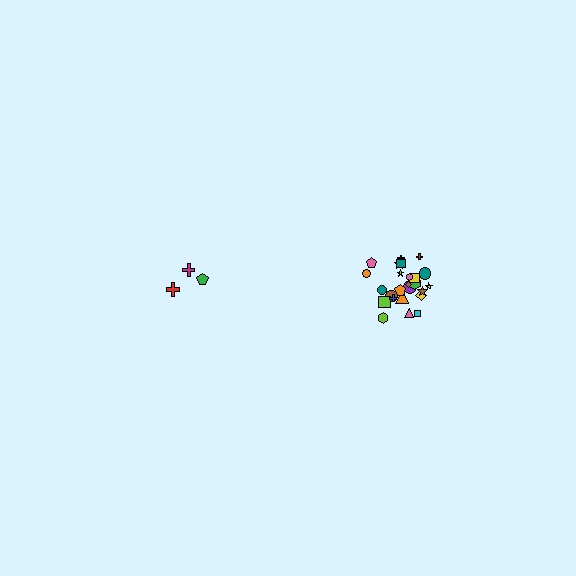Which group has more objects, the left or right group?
The right group.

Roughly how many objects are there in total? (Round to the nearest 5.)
Roughly 30 objects in total.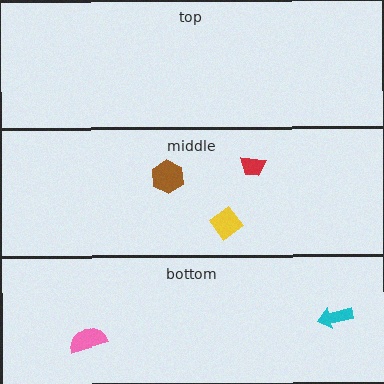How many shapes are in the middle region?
3.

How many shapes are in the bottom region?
2.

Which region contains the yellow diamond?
The middle region.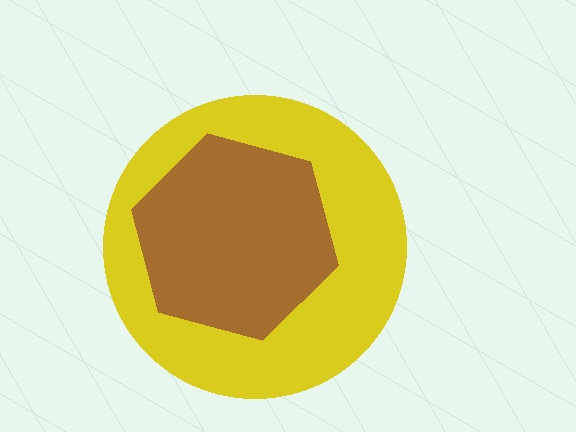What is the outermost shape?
The yellow circle.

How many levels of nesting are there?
2.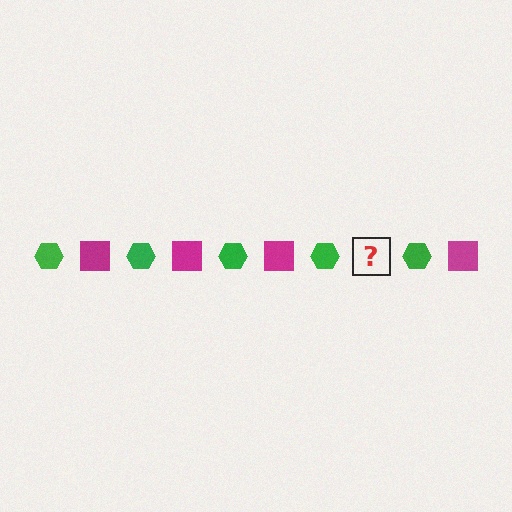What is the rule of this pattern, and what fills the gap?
The rule is that the pattern alternates between green hexagon and magenta square. The gap should be filled with a magenta square.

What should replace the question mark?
The question mark should be replaced with a magenta square.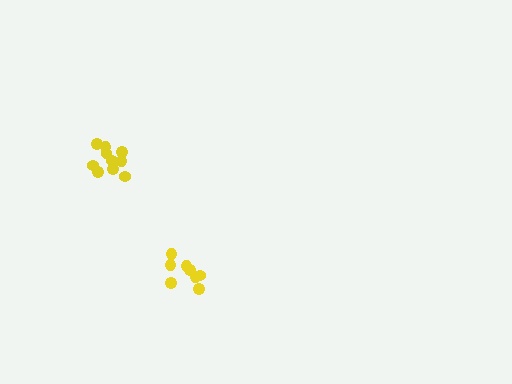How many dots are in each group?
Group 1: 10 dots, Group 2: 8 dots (18 total).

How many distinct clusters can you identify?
There are 2 distinct clusters.